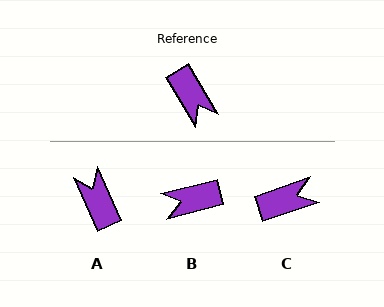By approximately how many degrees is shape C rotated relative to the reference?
Approximately 78 degrees counter-clockwise.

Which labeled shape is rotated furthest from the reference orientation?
A, about 173 degrees away.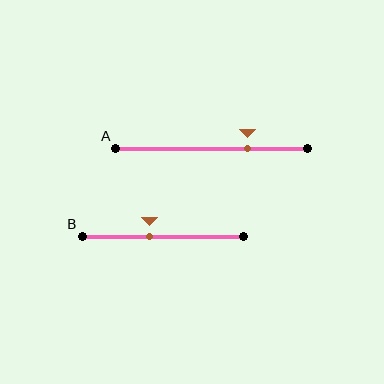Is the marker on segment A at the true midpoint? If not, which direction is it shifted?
No, the marker on segment A is shifted to the right by about 19% of the segment length.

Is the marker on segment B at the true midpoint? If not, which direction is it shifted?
No, the marker on segment B is shifted to the left by about 8% of the segment length.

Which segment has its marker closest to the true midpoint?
Segment B has its marker closest to the true midpoint.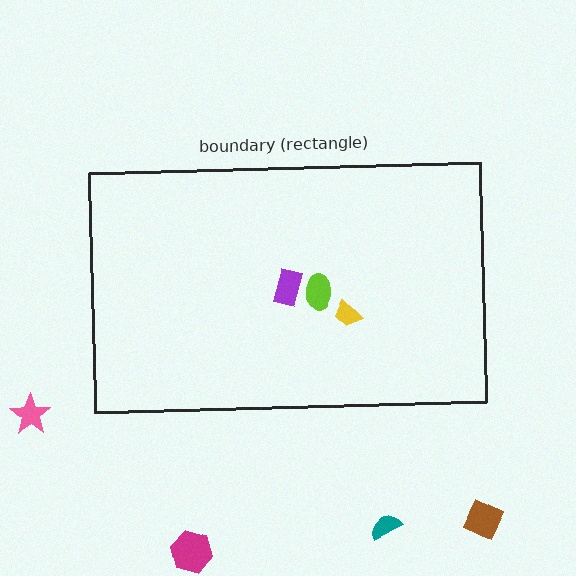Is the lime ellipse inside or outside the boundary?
Inside.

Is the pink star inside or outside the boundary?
Outside.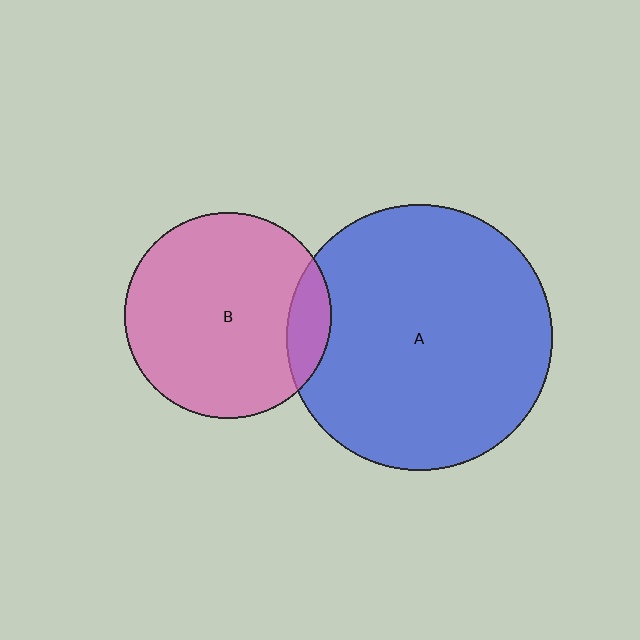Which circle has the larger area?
Circle A (blue).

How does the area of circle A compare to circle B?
Approximately 1.7 times.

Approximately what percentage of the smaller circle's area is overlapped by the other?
Approximately 10%.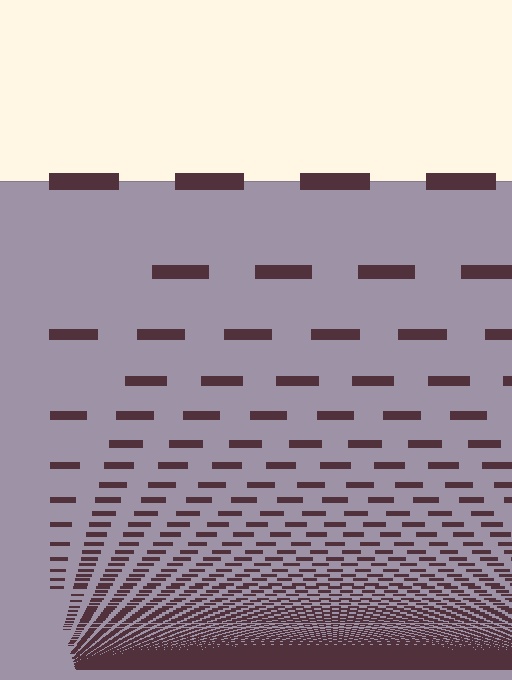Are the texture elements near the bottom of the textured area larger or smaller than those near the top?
Smaller. The gradient is inverted — elements near the bottom are smaller and denser.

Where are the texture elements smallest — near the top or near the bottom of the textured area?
Near the bottom.